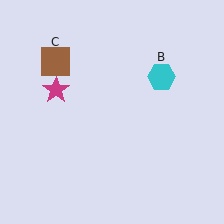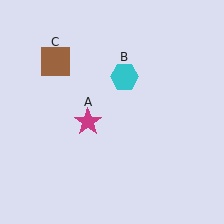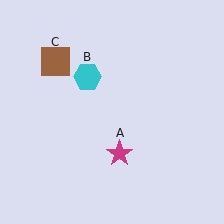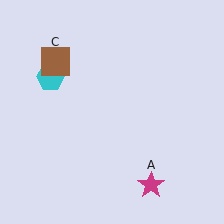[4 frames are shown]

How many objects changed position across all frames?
2 objects changed position: magenta star (object A), cyan hexagon (object B).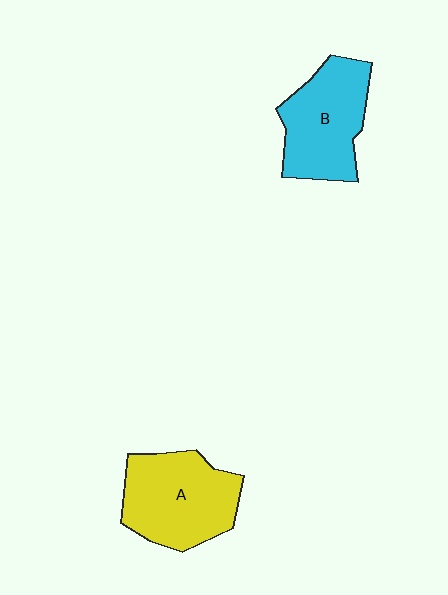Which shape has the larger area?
Shape A (yellow).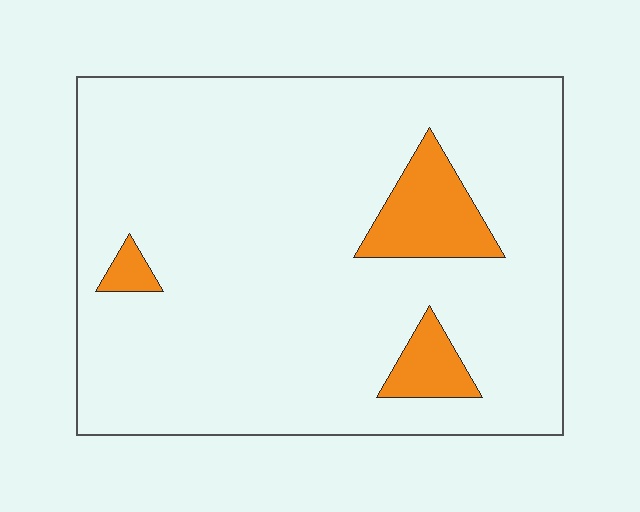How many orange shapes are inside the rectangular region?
3.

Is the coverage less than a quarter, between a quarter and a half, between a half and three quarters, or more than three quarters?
Less than a quarter.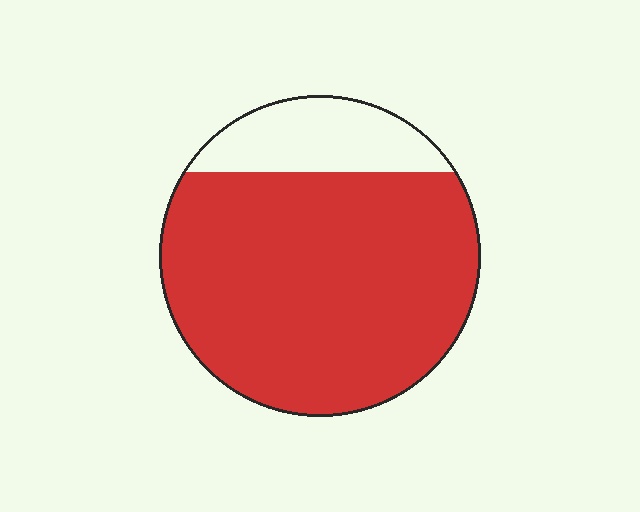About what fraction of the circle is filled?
About four fifths (4/5).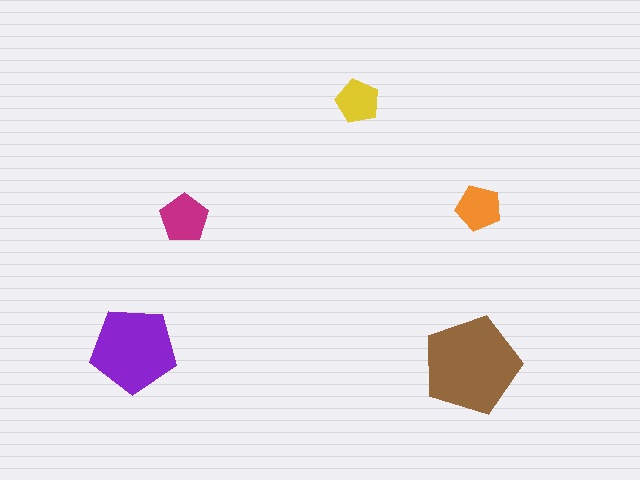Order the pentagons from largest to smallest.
the brown one, the purple one, the magenta one, the orange one, the yellow one.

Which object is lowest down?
The brown pentagon is bottommost.